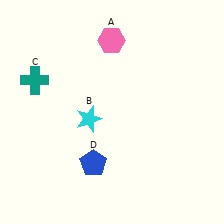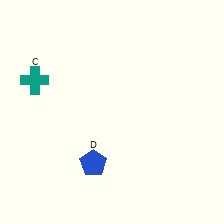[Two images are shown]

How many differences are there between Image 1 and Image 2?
There are 2 differences between the two images.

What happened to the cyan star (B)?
The cyan star (B) was removed in Image 2. It was in the bottom-left area of Image 1.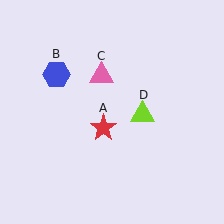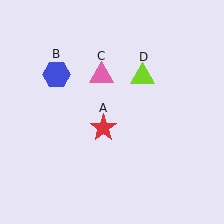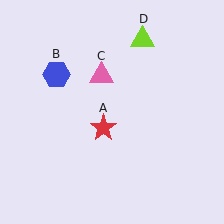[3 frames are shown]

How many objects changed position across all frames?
1 object changed position: lime triangle (object D).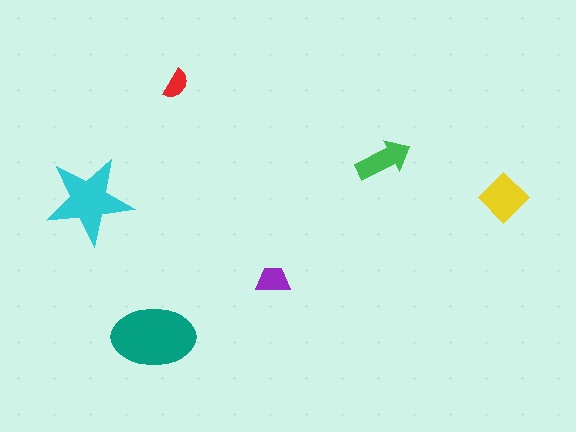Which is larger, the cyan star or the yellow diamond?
The cyan star.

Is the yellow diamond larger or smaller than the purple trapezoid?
Larger.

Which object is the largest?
The teal ellipse.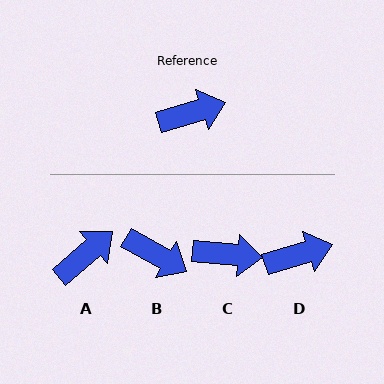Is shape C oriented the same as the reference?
No, it is off by about 22 degrees.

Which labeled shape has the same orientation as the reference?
D.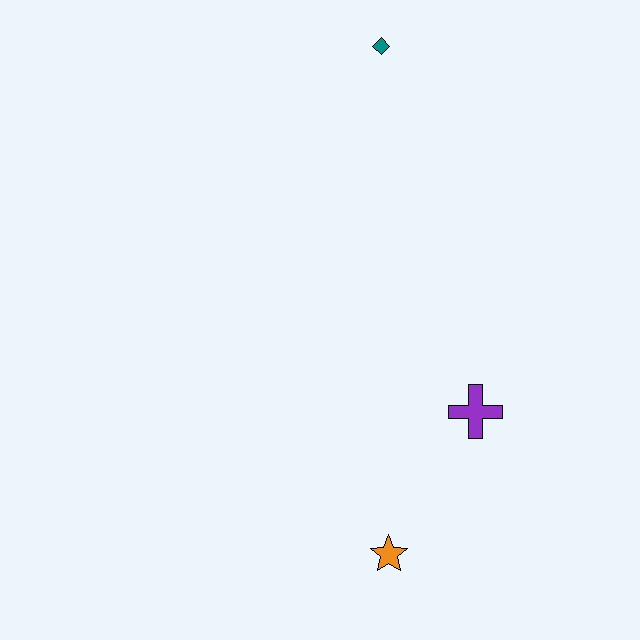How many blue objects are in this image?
There are no blue objects.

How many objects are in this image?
There are 3 objects.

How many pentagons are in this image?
There are no pentagons.